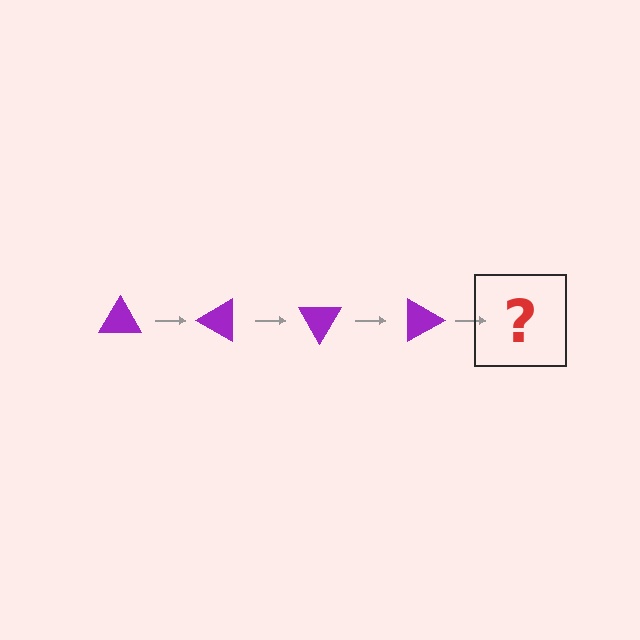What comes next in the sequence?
The next element should be a purple triangle rotated 120 degrees.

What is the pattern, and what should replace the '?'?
The pattern is that the triangle rotates 30 degrees each step. The '?' should be a purple triangle rotated 120 degrees.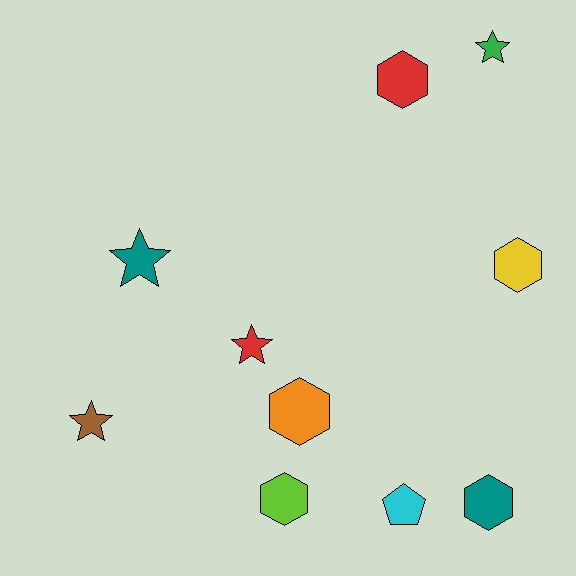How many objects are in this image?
There are 10 objects.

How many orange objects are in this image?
There is 1 orange object.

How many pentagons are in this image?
There is 1 pentagon.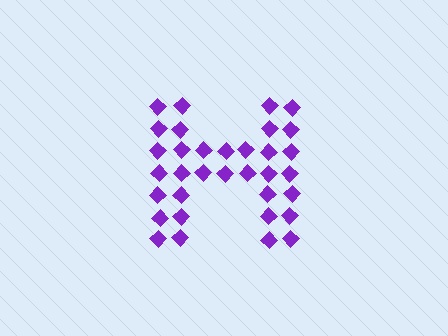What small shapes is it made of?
It is made of small diamonds.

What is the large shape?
The large shape is the letter H.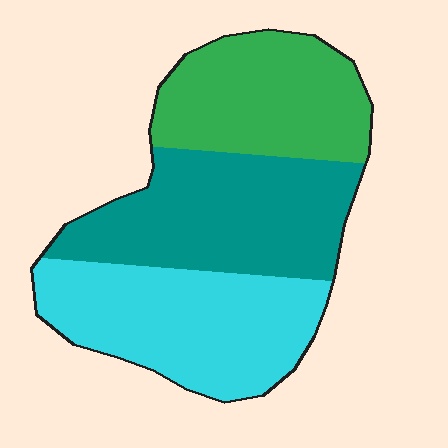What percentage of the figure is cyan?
Cyan covers about 35% of the figure.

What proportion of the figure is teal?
Teal takes up between a third and a half of the figure.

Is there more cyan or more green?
Cyan.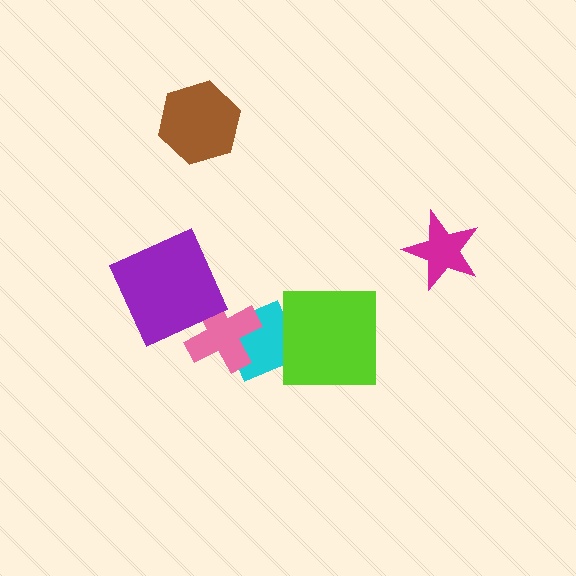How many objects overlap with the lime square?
1 object overlaps with the lime square.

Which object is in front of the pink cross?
The purple square is in front of the pink cross.